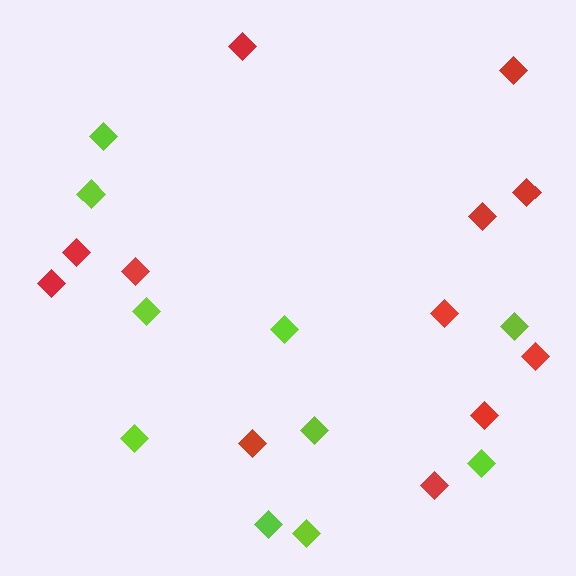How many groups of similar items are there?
There are 2 groups: one group of red diamonds (12) and one group of lime diamonds (10).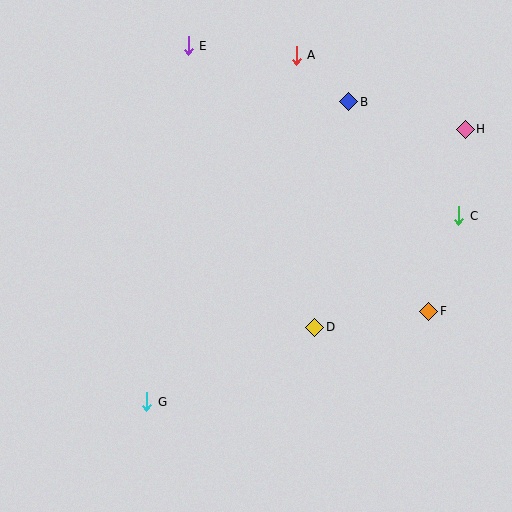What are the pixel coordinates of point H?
Point H is at (465, 129).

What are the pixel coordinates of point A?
Point A is at (296, 55).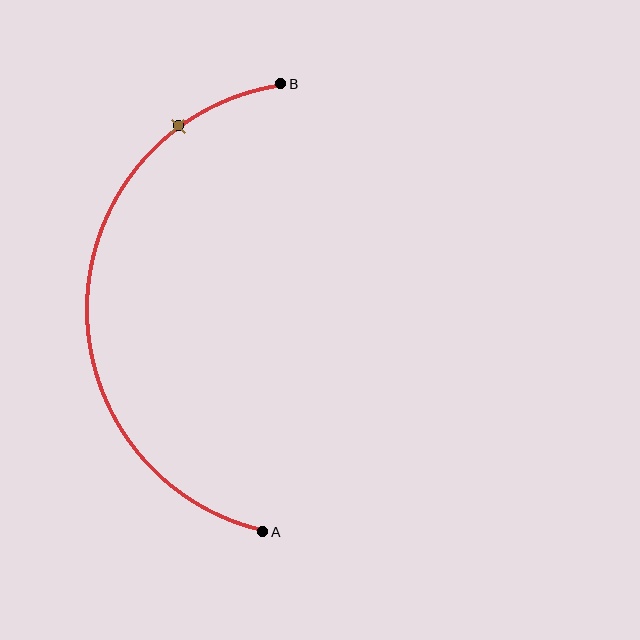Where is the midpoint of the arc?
The arc midpoint is the point on the curve farthest from the straight line joining A and B. It sits to the left of that line.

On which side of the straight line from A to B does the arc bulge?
The arc bulges to the left of the straight line connecting A and B.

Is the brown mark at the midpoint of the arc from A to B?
No. The brown mark lies on the arc but is closer to endpoint B. The arc midpoint would be at the point on the curve equidistant along the arc from both A and B.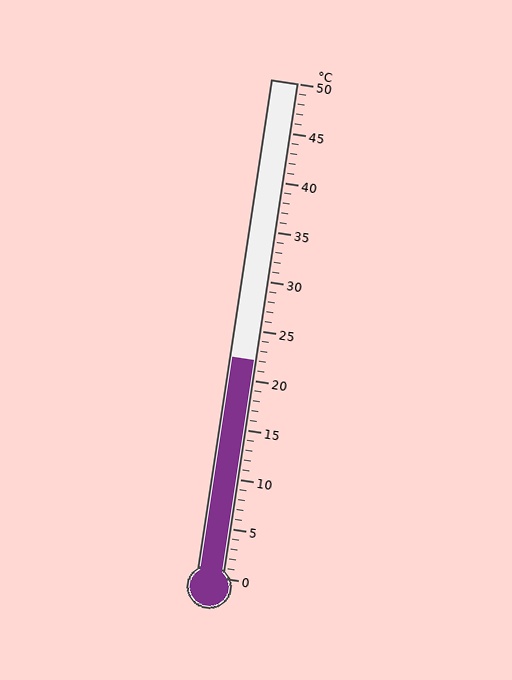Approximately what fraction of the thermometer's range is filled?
The thermometer is filled to approximately 45% of its range.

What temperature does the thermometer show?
The thermometer shows approximately 22°C.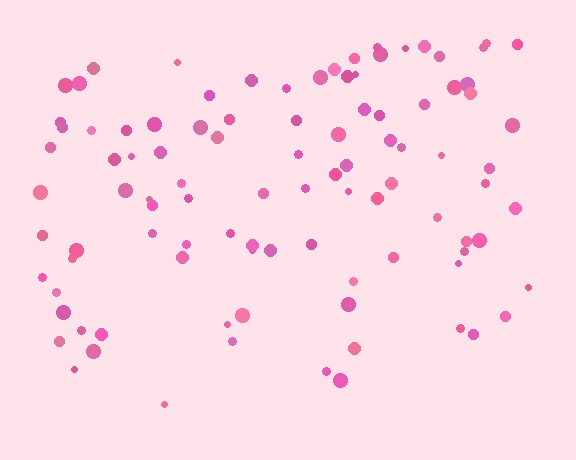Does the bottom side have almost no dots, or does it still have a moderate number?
Still a moderate number, just noticeably fewer than the top.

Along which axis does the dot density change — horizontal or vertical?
Vertical.